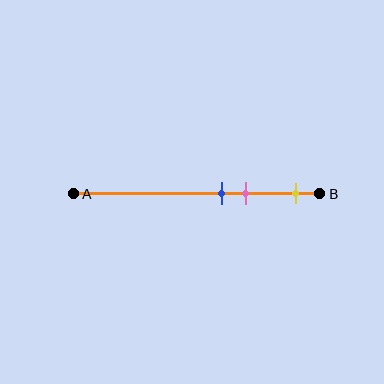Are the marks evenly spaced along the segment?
No, the marks are not evenly spaced.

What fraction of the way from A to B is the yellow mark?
The yellow mark is approximately 90% (0.9) of the way from A to B.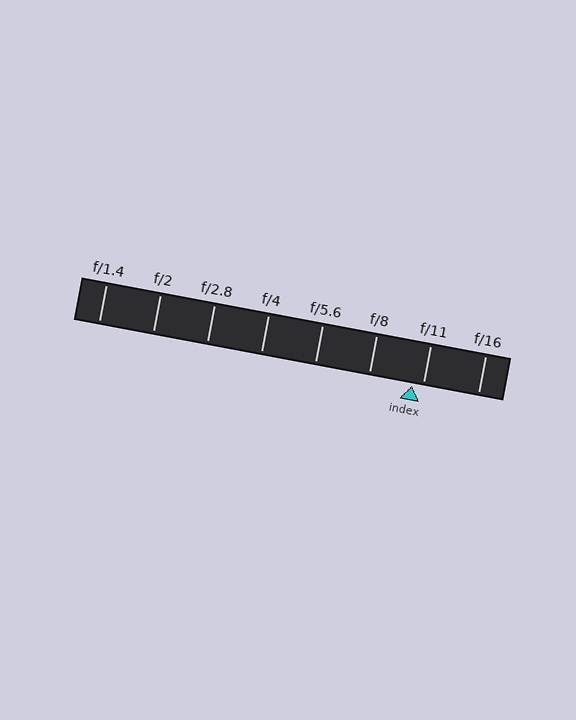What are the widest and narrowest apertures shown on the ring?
The widest aperture shown is f/1.4 and the narrowest is f/16.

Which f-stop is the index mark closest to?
The index mark is closest to f/11.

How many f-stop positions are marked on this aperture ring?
There are 8 f-stop positions marked.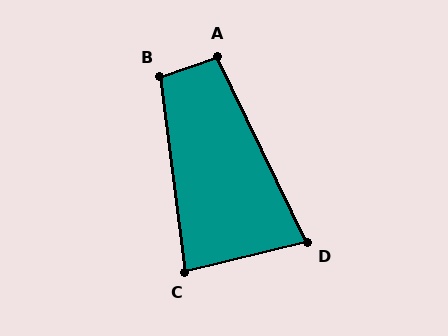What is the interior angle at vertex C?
Approximately 83 degrees (acute).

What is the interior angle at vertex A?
Approximately 97 degrees (obtuse).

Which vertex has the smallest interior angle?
D, at approximately 78 degrees.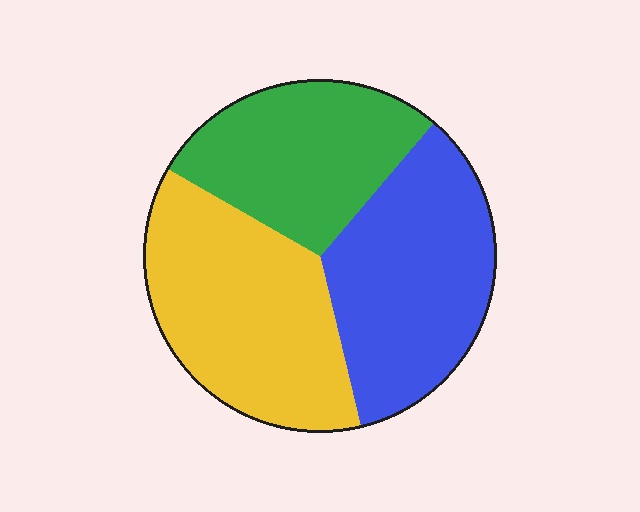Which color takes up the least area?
Green, at roughly 30%.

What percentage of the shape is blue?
Blue takes up between a quarter and a half of the shape.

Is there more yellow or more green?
Yellow.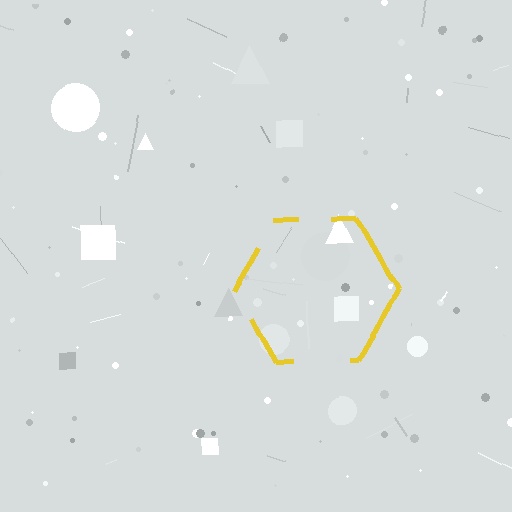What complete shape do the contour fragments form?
The contour fragments form a hexagon.